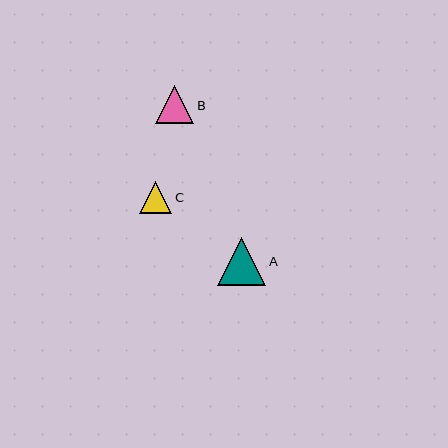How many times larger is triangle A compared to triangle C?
Triangle A is approximately 1.5 times the size of triangle C.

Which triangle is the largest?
Triangle A is the largest with a size of approximately 48 pixels.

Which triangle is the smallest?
Triangle C is the smallest with a size of approximately 32 pixels.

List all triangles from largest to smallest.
From largest to smallest: A, B, C.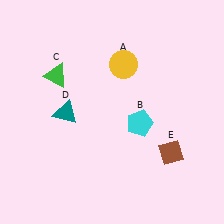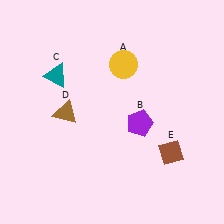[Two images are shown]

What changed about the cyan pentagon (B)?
In Image 1, B is cyan. In Image 2, it changed to purple.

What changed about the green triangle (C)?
In Image 1, C is green. In Image 2, it changed to teal.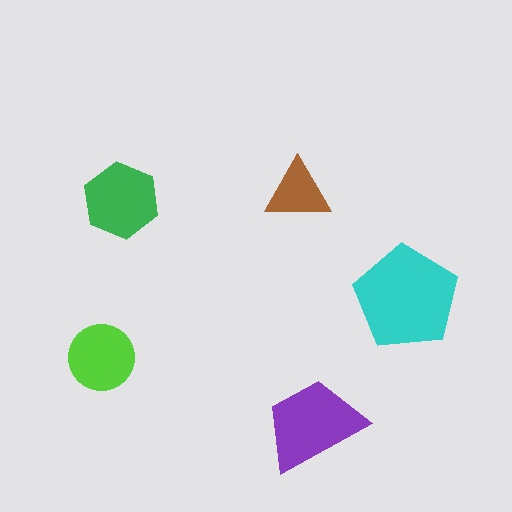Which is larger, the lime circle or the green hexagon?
The green hexagon.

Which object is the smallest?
The brown triangle.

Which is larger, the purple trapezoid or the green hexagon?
The purple trapezoid.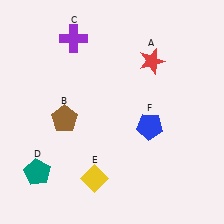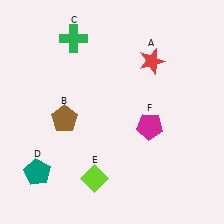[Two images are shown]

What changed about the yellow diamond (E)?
In Image 1, E is yellow. In Image 2, it changed to lime.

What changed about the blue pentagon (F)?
In Image 1, F is blue. In Image 2, it changed to magenta.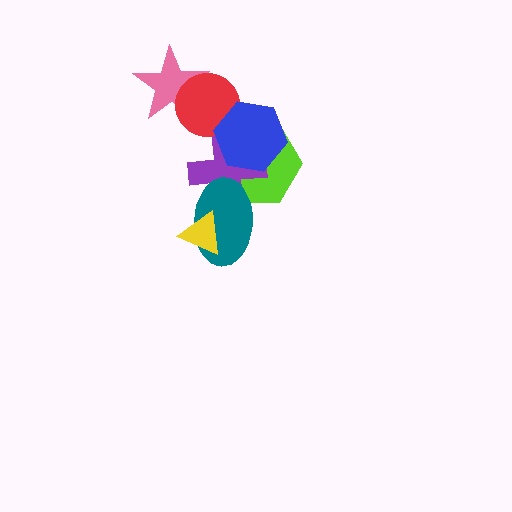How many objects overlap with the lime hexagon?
3 objects overlap with the lime hexagon.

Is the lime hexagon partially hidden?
Yes, it is partially covered by another shape.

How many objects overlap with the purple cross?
3 objects overlap with the purple cross.